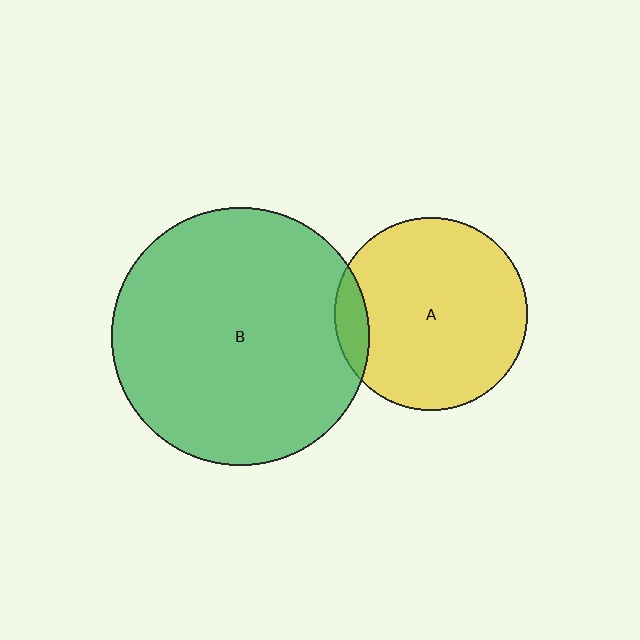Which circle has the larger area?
Circle B (green).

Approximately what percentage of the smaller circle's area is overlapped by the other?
Approximately 10%.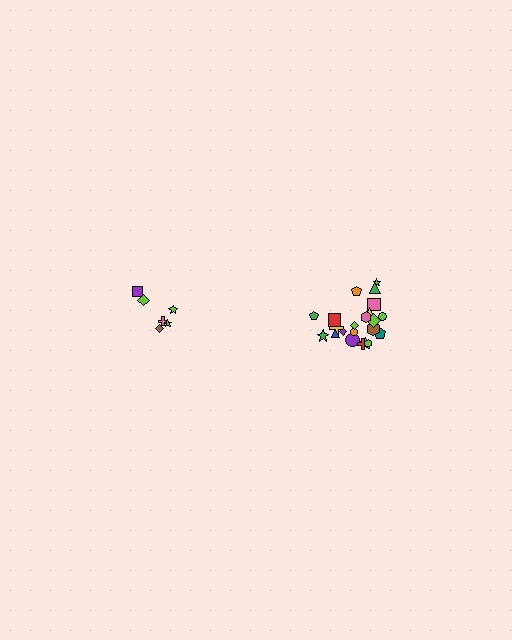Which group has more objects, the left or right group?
The right group.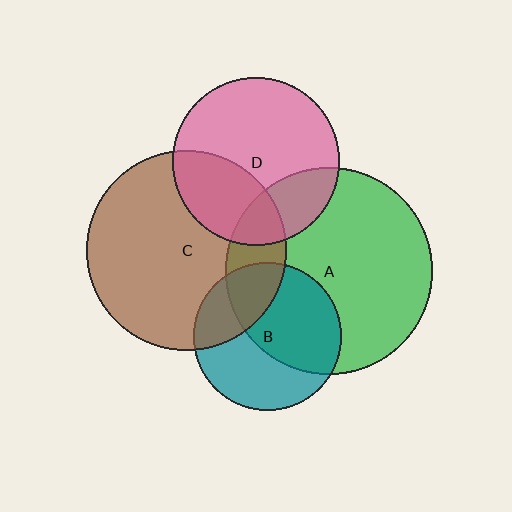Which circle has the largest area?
Circle A (green).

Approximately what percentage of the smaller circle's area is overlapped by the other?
Approximately 30%.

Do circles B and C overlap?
Yes.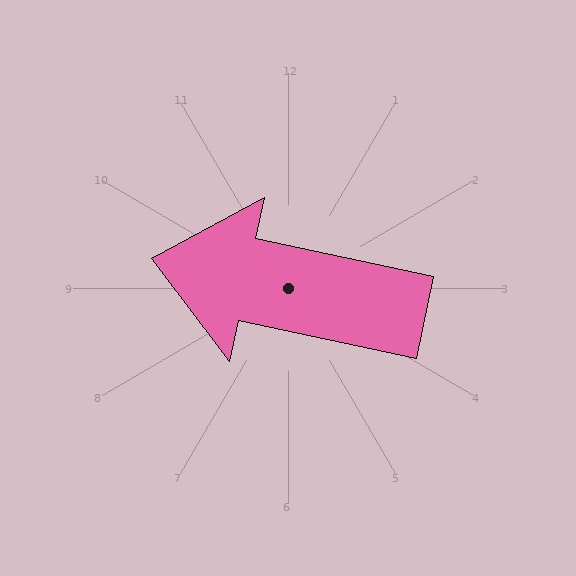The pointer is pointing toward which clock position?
Roughly 9 o'clock.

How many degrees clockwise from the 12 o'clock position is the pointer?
Approximately 282 degrees.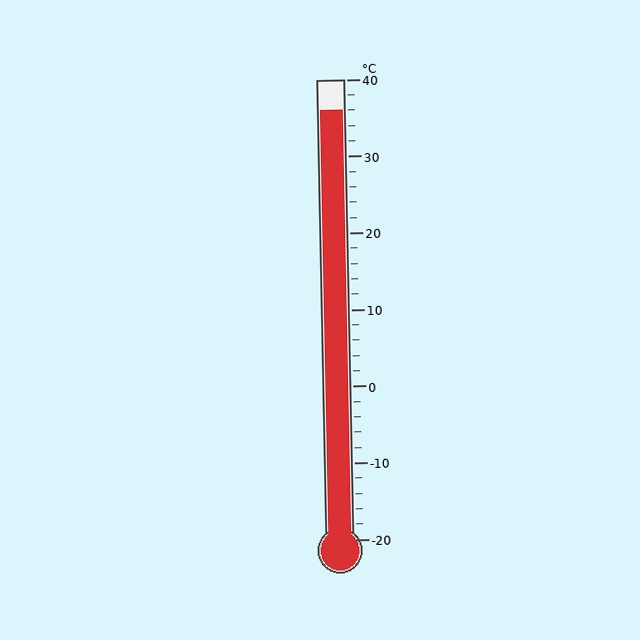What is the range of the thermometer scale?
The thermometer scale ranges from -20°C to 40°C.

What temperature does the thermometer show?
The thermometer shows approximately 36°C.